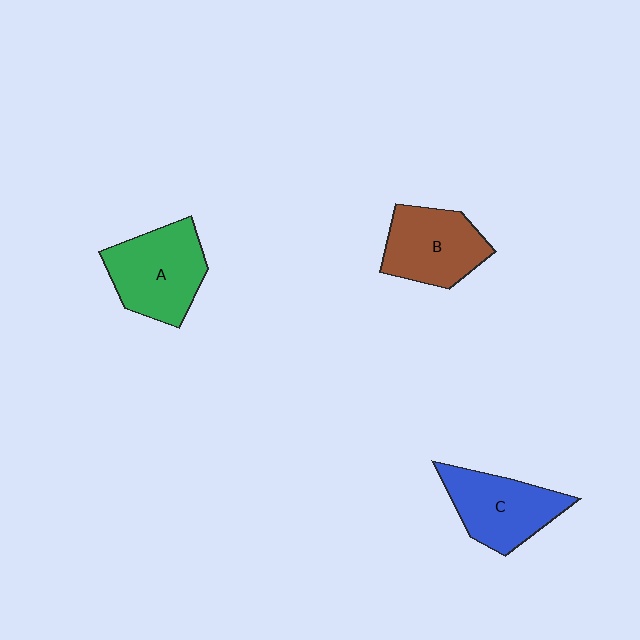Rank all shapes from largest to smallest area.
From largest to smallest: A (green), C (blue), B (brown).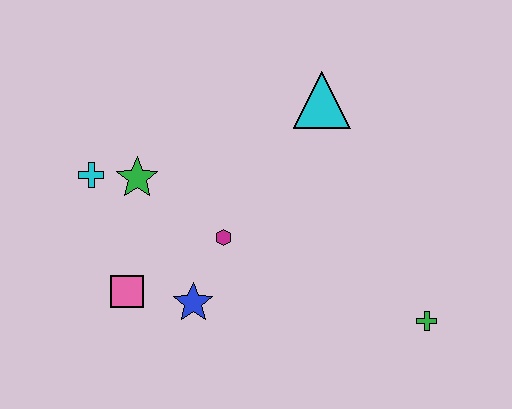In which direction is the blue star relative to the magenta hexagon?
The blue star is below the magenta hexagon.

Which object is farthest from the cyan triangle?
The pink square is farthest from the cyan triangle.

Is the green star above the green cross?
Yes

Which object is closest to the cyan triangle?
The magenta hexagon is closest to the cyan triangle.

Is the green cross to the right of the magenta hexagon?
Yes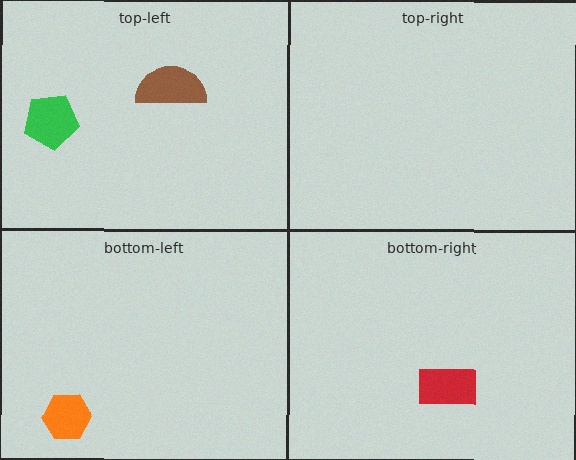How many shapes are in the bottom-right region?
1.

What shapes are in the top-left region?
The brown semicircle, the green pentagon.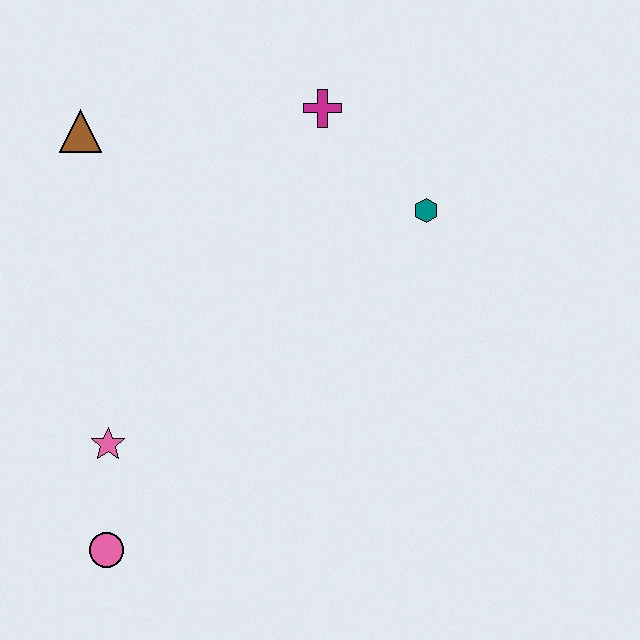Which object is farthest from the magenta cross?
The pink circle is farthest from the magenta cross.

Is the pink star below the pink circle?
No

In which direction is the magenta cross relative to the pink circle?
The magenta cross is above the pink circle.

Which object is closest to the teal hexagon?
The magenta cross is closest to the teal hexagon.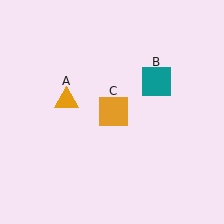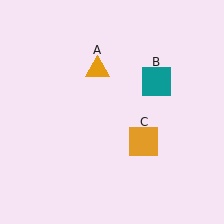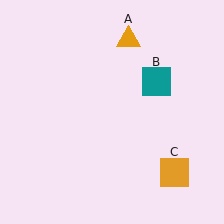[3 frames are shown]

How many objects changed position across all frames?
2 objects changed position: orange triangle (object A), orange square (object C).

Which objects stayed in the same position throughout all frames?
Teal square (object B) remained stationary.